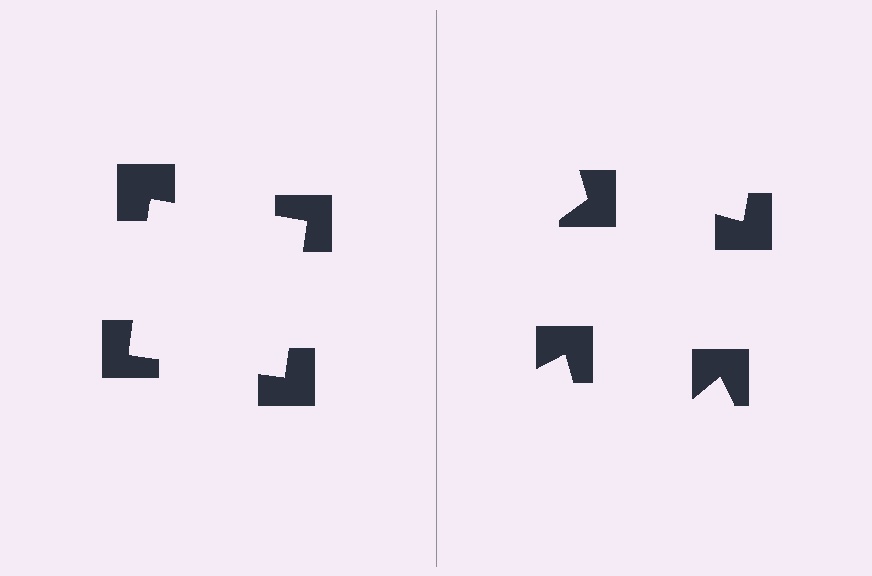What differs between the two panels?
The notched squares are positioned identically on both sides; only the wedge orientations differ. On the left they align to a square; on the right they are misaligned.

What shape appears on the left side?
An illusory square.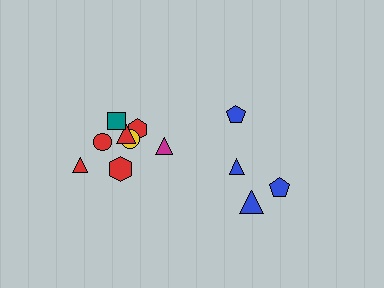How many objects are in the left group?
There are 8 objects.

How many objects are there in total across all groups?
There are 12 objects.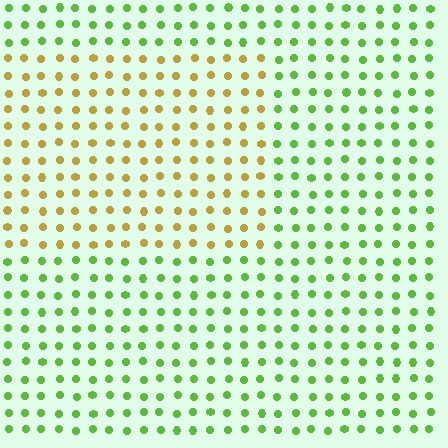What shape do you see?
I see a rectangle.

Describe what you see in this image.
The image is filled with small lime elements in a uniform arrangement. A rectangle-shaped region is visible where the elements are tinted to a slightly different hue, forming a subtle color boundary.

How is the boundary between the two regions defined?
The boundary is defined purely by a slight shift in hue (about 55 degrees). Spacing, size, and orientation are identical on both sides.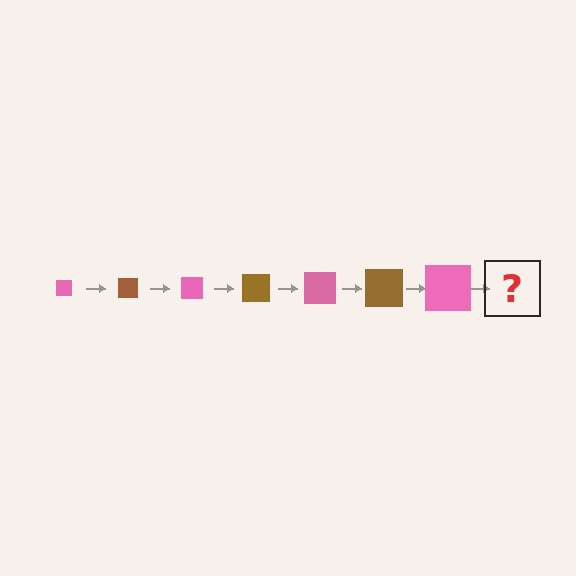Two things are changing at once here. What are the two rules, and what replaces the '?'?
The two rules are that the square grows larger each step and the color cycles through pink and brown. The '?' should be a brown square, larger than the previous one.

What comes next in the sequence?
The next element should be a brown square, larger than the previous one.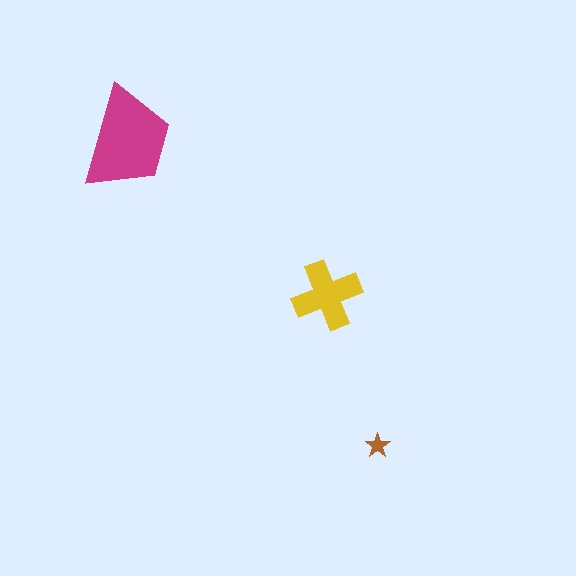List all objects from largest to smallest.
The magenta trapezoid, the yellow cross, the brown star.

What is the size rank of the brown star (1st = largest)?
3rd.